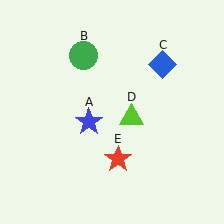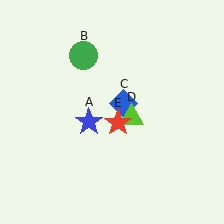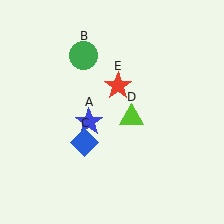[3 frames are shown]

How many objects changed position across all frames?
2 objects changed position: blue diamond (object C), red star (object E).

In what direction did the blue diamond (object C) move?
The blue diamond (object C) moved down and to the left.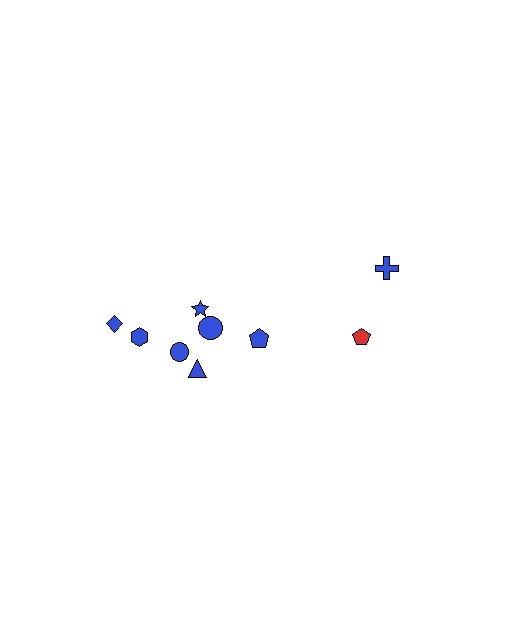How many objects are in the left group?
There are 6 objects.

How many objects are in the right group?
There are 3 objects.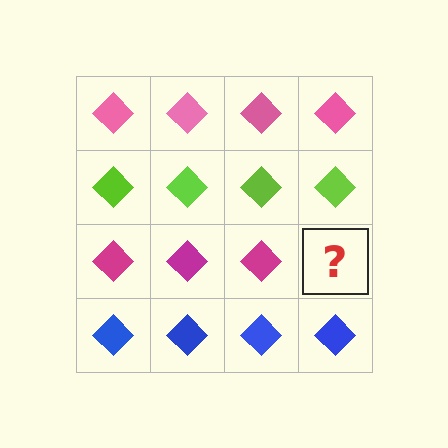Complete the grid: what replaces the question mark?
The question mark should be replaced with a magenta diamond.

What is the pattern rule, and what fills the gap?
The rule is that each row has a consistent color. The gap should be filled with a magenta diamond.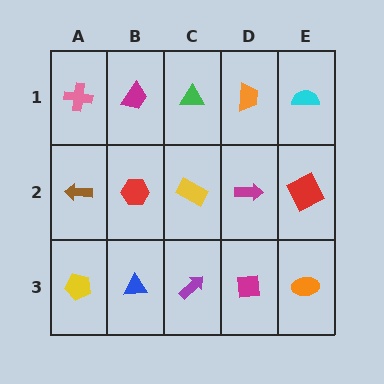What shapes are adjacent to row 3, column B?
A red hexagon (row 2, column B), a yellow pentagon (row 3, column A), a purple arrow (row 3, column C).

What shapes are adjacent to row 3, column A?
A brown arrow (row 2, column A), a blue triangle (row 3, column B).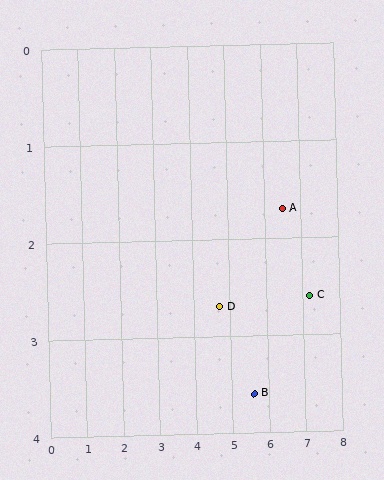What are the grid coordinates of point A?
Point A is at approximately (6.5, 1.7).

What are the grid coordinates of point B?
Point B is at approximately (5.6, 3.6).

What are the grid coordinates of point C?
Point C is at approximately (7.2, 2.6).